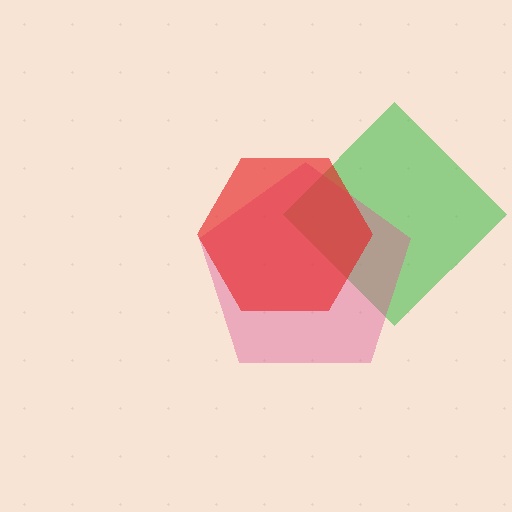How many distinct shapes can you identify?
There are 3 distinct shapes: a green diamond, a pink pentagon, a red hexagon.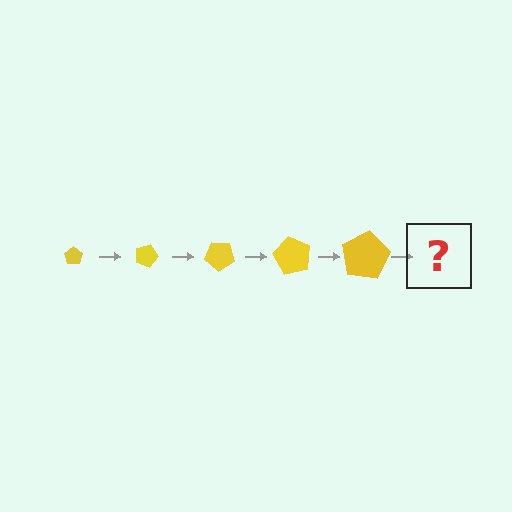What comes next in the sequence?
The next element should be a pentagon, larger than the previous one and rotated 100 degrees from the start.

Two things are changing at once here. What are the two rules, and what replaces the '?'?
The two rules are that the pentagon grows larger each step and it rotates 20 degrees each step. The '?' should be a pentagon, larger than the previous one and rotated 100 degrees from the start.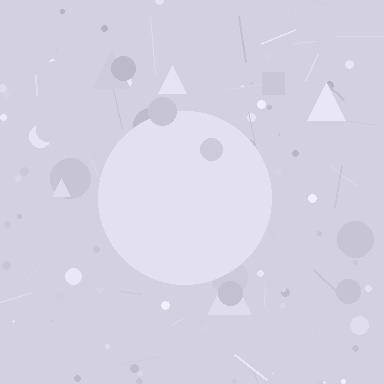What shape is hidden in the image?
A circle is hidden in the image.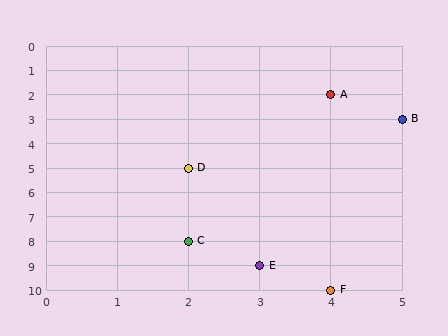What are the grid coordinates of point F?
Point F is at grid coordinates (4, 10).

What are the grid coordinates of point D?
Point D is at grid coordinates (2, 5).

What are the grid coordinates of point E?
Point E is at grid coordinates (3, 9).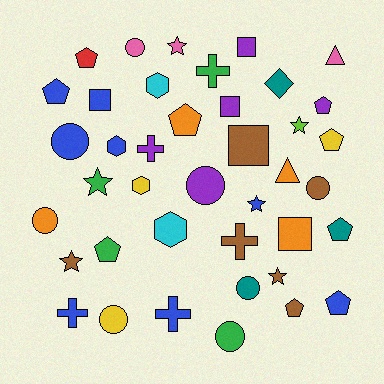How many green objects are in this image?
There are 4 green objects.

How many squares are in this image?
There are 5 squares.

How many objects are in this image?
There are 40 objects.